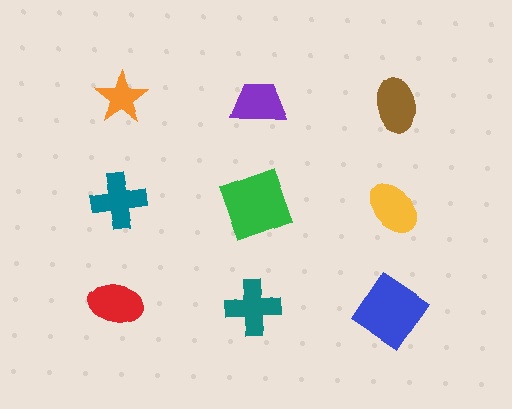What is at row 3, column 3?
A blue diamond.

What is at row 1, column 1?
An orange star.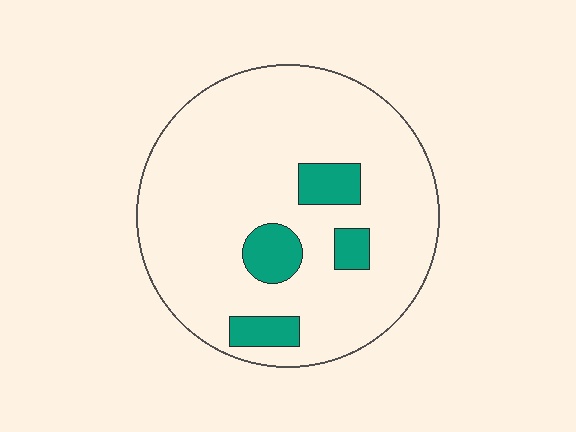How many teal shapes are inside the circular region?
4.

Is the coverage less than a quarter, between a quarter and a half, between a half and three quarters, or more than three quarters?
Less than a quarter.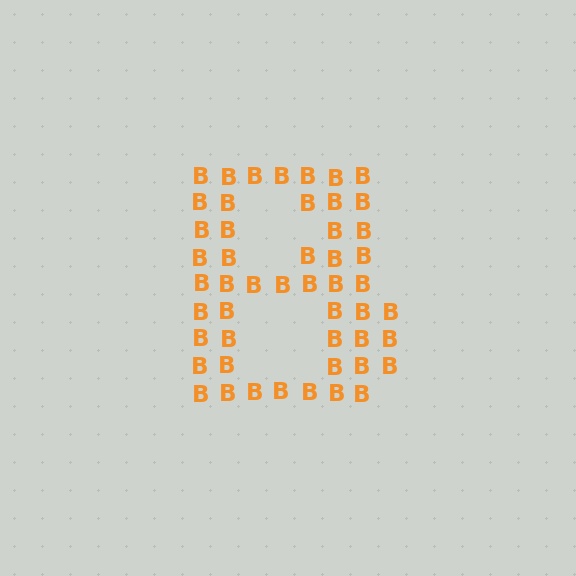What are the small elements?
The small elements are letter B's.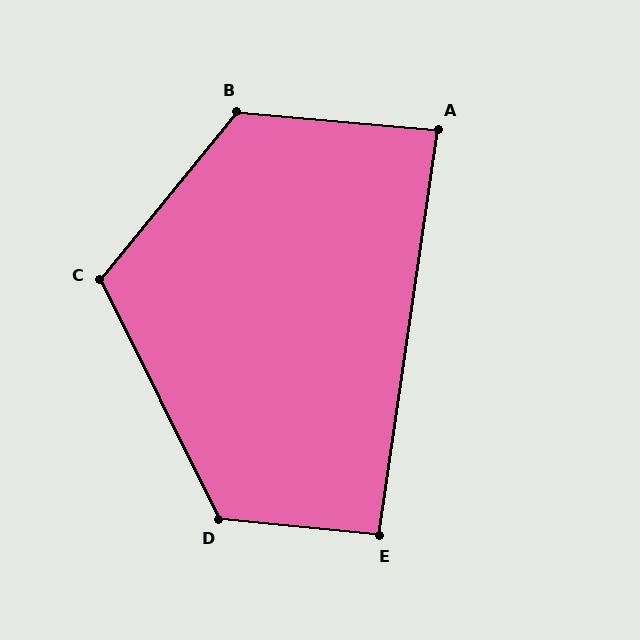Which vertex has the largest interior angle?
B, at approximately 124 degrees.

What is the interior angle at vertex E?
Approximately 92 degrees (approximately right).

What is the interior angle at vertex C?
Approximately 114 degrees (obtuse).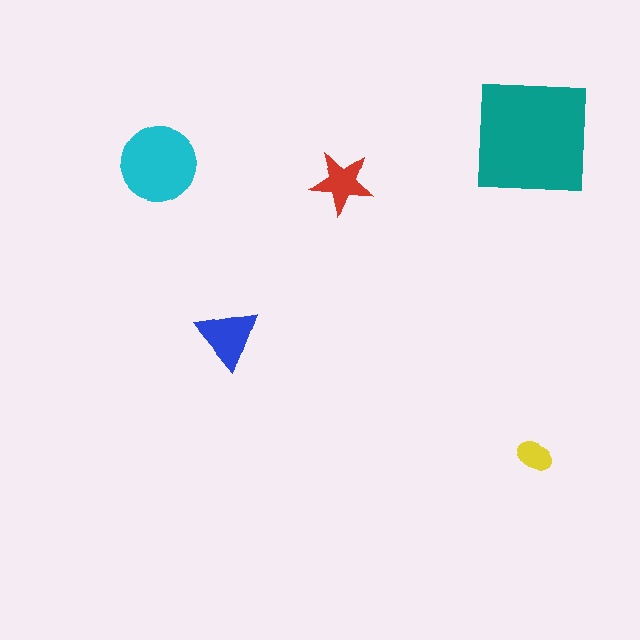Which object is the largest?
The teal square.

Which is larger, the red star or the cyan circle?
The cyan circle.